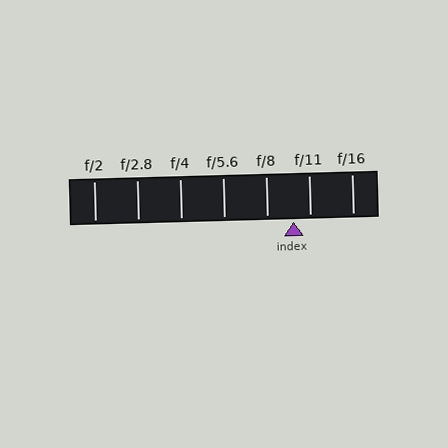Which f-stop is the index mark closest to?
The index mark is closest to f/11.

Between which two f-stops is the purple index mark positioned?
The index mark is between f/8 and f/11.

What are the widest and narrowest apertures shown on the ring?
The widest aperture shown is f/2 and the narrowest is f/16.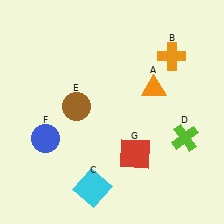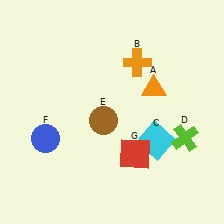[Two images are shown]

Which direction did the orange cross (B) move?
The orange cross (B) moved left.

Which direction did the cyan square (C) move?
The cyan square (C) moved right.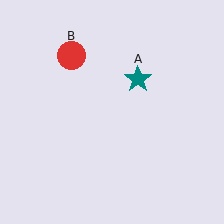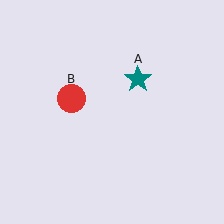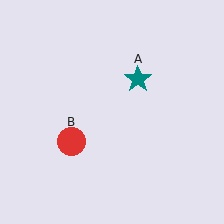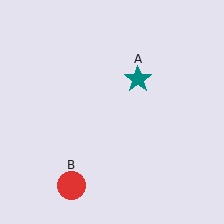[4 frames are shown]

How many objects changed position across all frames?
1 object changed position: red circle (object B).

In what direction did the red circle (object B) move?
The red circle (object B) moved down.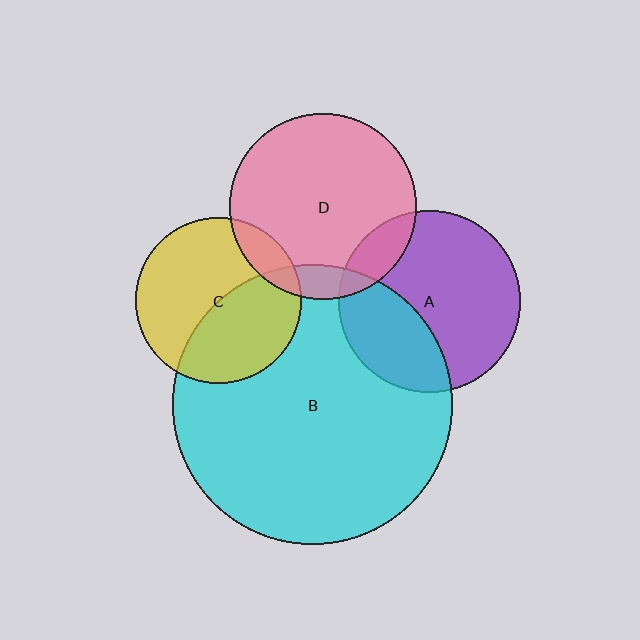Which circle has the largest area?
Circle B (cyan).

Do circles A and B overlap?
Yes.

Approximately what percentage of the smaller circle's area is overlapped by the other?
Approximately 35%.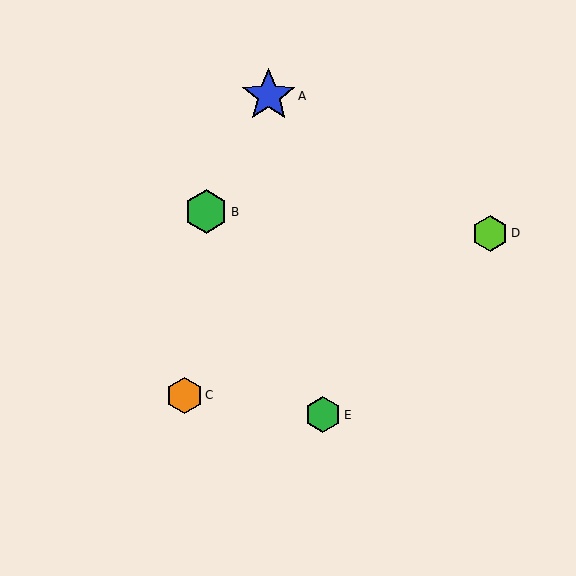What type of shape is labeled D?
Shape D is a lime hexagon.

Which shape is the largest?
The blue star (labeled A) is the largest.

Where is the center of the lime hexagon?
The center of the lime hexagon is at (490, 233).